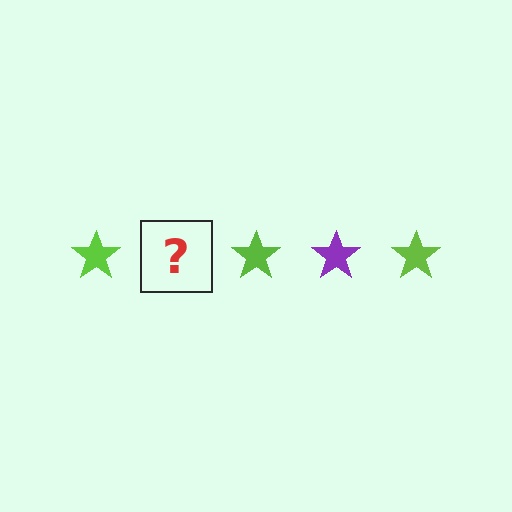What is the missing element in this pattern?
The missing element is a purple star.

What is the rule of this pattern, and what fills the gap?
The rule is that the pattern cycles through lime, purple stars. The gap should be filled with a purple star.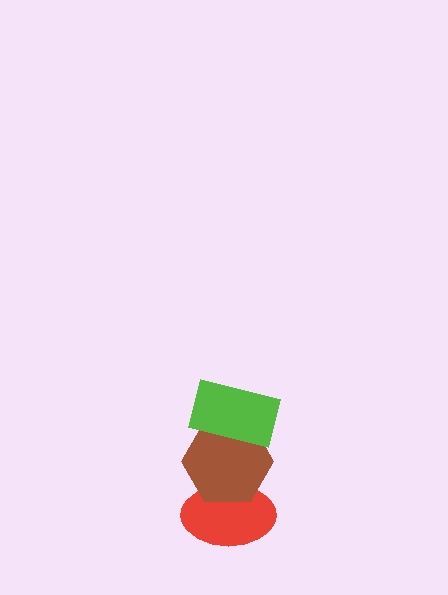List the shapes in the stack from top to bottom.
From top to bottom: the lime rectangle, the brown hexagon, the red ellipse.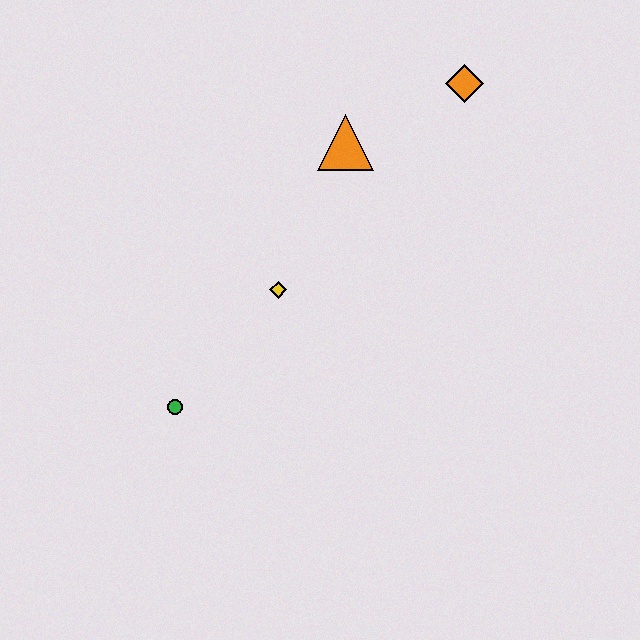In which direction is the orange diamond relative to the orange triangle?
The orange diamond is to the right of the orange triangle.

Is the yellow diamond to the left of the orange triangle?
Yes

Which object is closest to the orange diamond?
The orange triangle is closest to the orange diamond.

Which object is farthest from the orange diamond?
The green circle is farthest from the orange diamond.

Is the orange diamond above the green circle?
Yes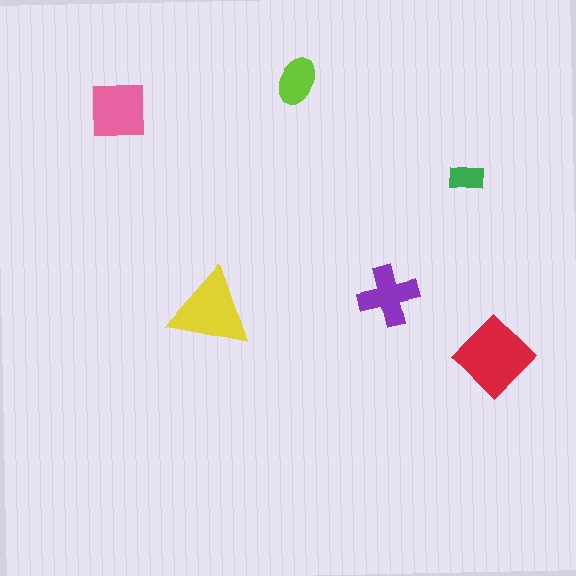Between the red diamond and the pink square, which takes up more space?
The red diamond.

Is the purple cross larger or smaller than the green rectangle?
Larger.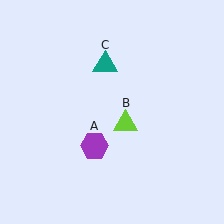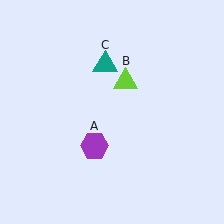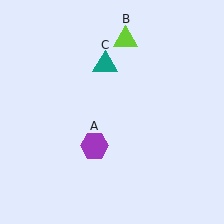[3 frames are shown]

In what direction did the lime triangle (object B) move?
The lime triangle (object B) moved up.